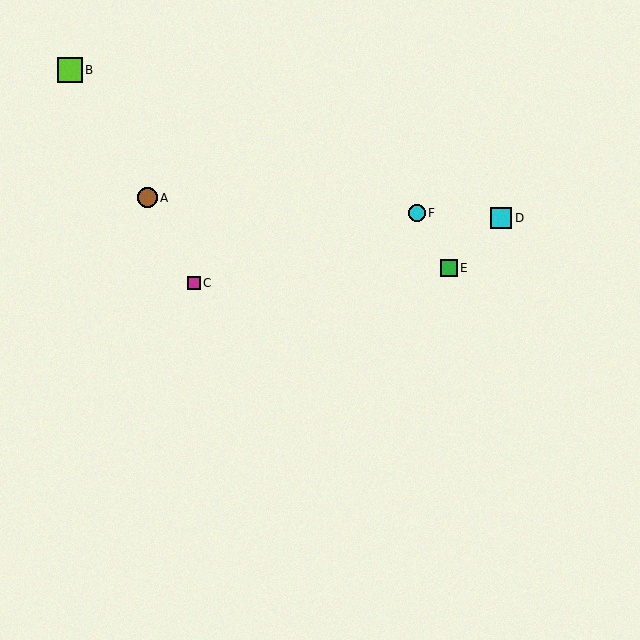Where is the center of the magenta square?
The center of the magenta square is at (194, 283).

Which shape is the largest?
The lime square (labeled B) is the largest.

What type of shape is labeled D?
Shape D is a cyan square.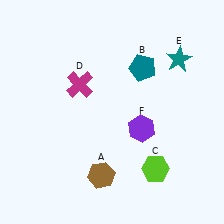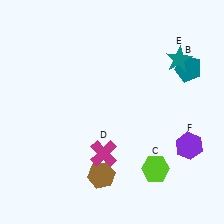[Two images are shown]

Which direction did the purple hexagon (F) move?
The purple hexagon (F) moved right.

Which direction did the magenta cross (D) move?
The magenta cross (D) moved down.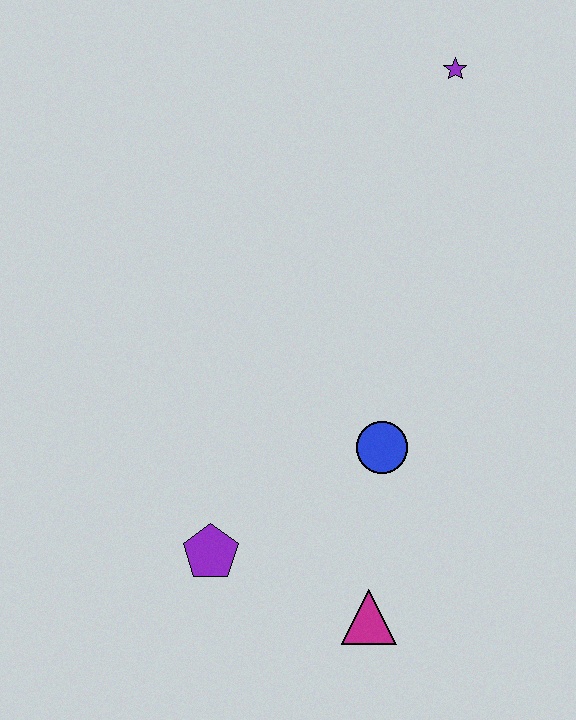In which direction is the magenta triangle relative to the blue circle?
The magenta triangle is below the blue circle.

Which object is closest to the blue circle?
The magenta triangle is closest to the blue circle.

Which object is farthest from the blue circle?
The purple star is farthest from the blue circle.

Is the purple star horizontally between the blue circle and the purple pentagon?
No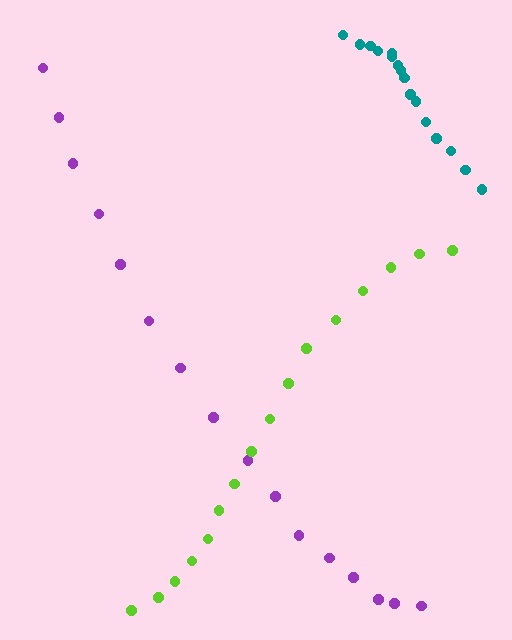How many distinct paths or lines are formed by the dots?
There are 3 distinct paths.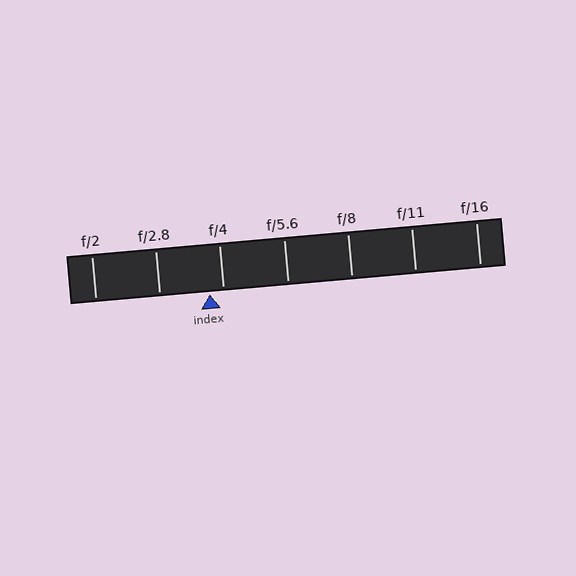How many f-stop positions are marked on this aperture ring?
There are 7 f-stop positions marked.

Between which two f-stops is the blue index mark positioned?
The index mark is between f/2.8 and f/4.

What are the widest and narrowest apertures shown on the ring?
The widest aperture shown is f/2 and the narrowest is f/16.